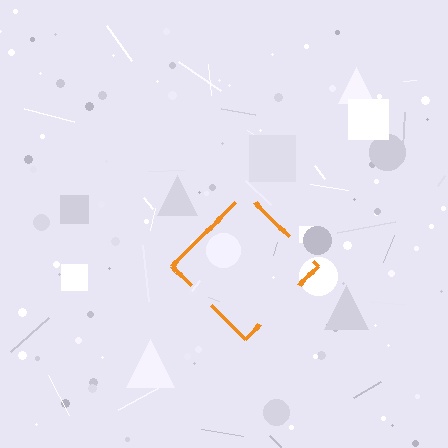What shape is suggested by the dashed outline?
The dashed outline suggests a diamond.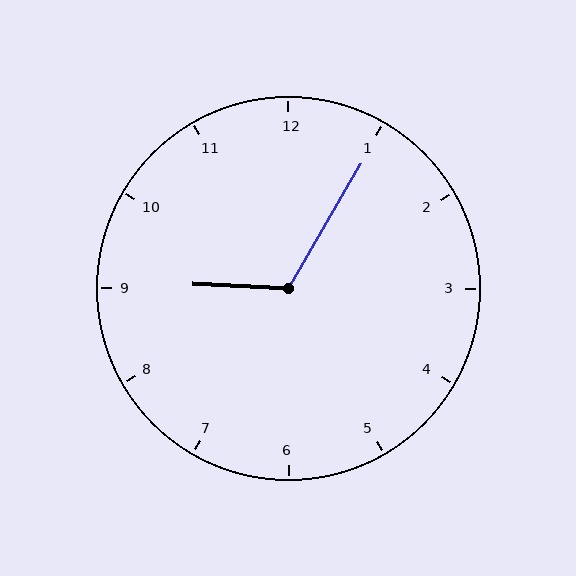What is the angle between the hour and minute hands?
Approximately 118 degrees.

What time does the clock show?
9:05.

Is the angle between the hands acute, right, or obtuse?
It is obtuse.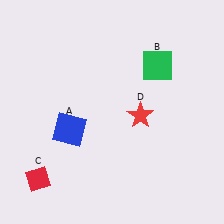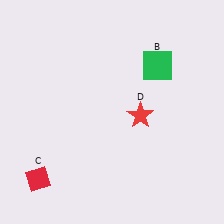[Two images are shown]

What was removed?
The blue square (A) was removed in Image 2.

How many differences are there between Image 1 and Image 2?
There is 1 difference between the two images.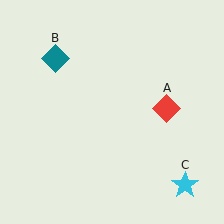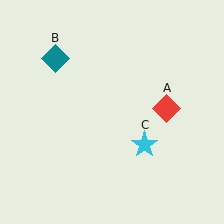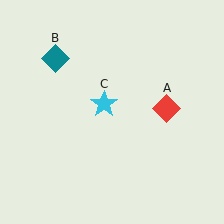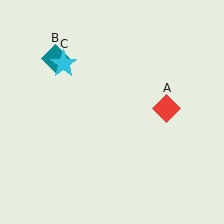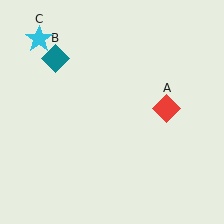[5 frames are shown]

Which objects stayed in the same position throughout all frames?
Red diamond (object A) and teal diamond (object B) remained stationary.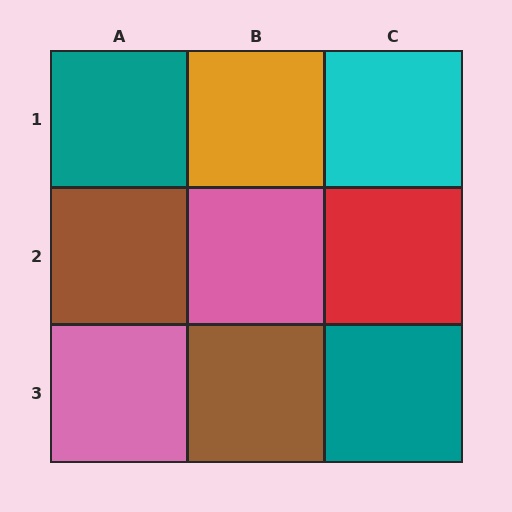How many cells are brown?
2 cells are brown.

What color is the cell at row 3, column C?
Teal.